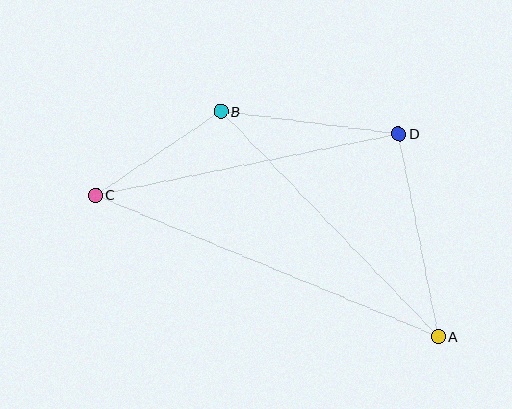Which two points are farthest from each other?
Points A and C are farthest from each other.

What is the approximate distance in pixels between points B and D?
The distance between B and D is approximately 179 pixels.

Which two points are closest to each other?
Points B and C are closest to each other.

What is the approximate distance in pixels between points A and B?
The distance between A and B is approximately 313 pixels.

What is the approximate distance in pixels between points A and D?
The distance between A and D is approximately 207 pixels.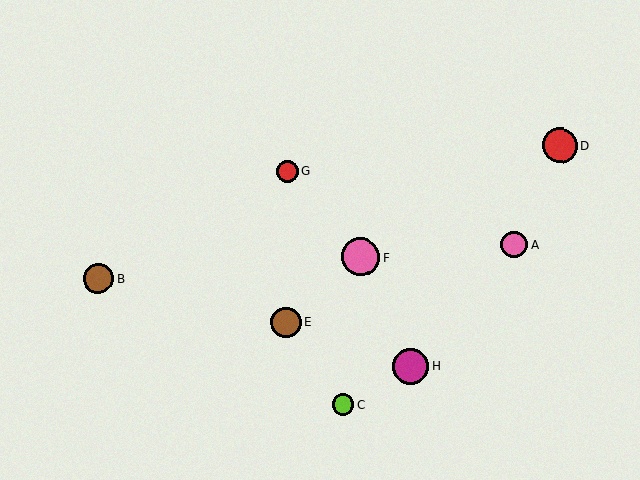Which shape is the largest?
The pink circle (labeled F) is the largest.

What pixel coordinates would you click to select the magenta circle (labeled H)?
Click at (410, 366) to select the magenta circle H.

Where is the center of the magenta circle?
The center of the magenta circle is at (410, 366).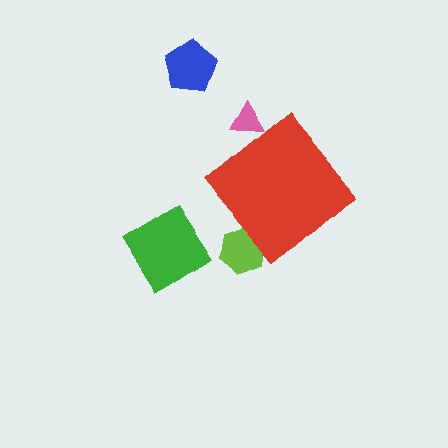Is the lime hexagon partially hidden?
Yes, the lime hexagon is partially hidden behind the red diamond.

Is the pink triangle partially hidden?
Yes, the pink triangle is partially hidden behind the red diamond.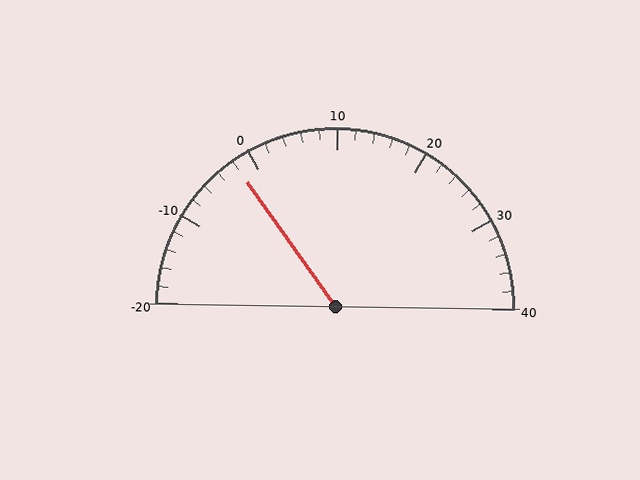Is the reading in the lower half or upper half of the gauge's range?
The reading is in the lower half of the range (-20 to 40).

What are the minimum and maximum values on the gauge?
The gauge ranges from -20 to 40.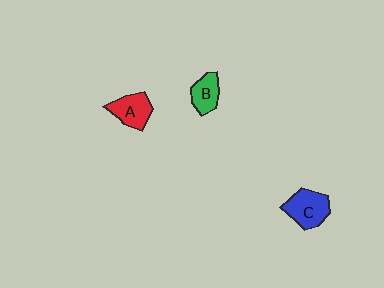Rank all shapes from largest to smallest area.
From largest to smallest: C (blue), A (red), B (green).